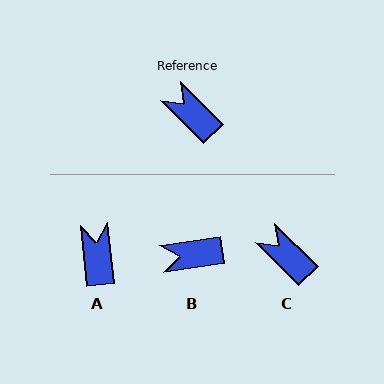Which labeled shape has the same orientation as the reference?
C.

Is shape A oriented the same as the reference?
No, it is off by about 39 degrees.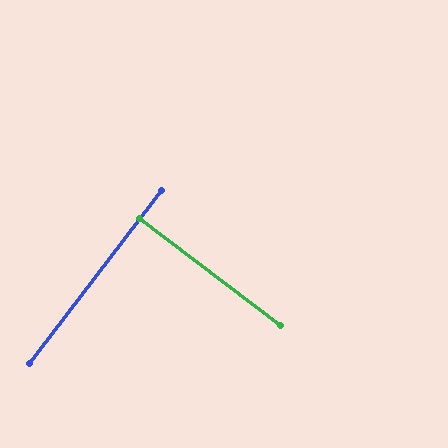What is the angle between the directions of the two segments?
Approximately 90 degrees.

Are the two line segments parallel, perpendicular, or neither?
Perpendicular — they meet at approximately 90°.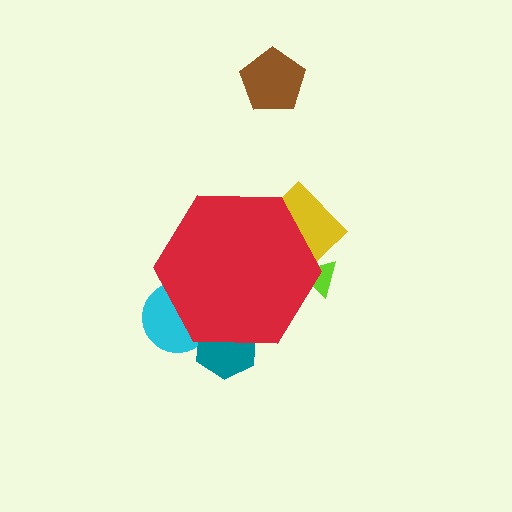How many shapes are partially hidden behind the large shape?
4 shapes are partially hidden.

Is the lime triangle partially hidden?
Yes, the lime triangle is partially hidden behind the red hexagon.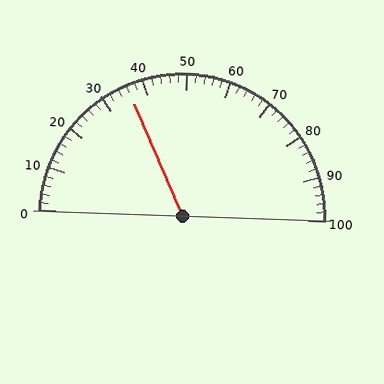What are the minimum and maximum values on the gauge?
The gauge ranges from 0 to 100.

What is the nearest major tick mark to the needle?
The nearest major tick mark is 40.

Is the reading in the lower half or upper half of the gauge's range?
The reading is in the lower half of the range (0 to 100).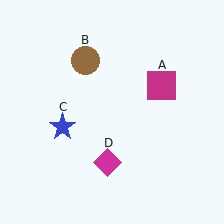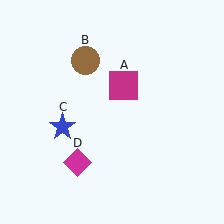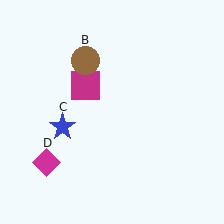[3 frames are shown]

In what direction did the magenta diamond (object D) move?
The magenta diamond (object D) moved left.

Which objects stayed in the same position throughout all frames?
Brown circle (object B) and blue star (object C) remained stationary.